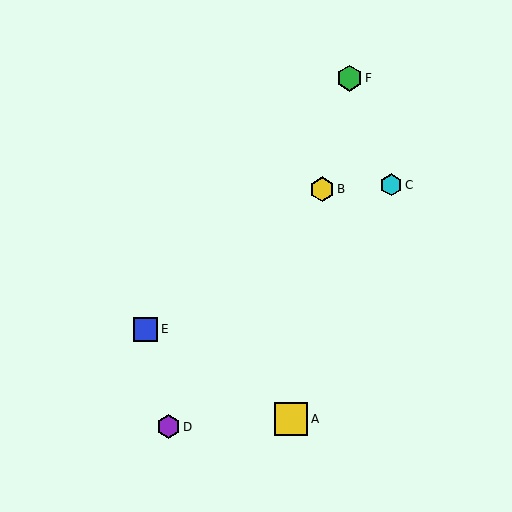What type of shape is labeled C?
Shape C is a cyan hexagon.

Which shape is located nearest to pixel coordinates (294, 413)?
The yellow square (labeled A) at (291, 419) is nearest to that location.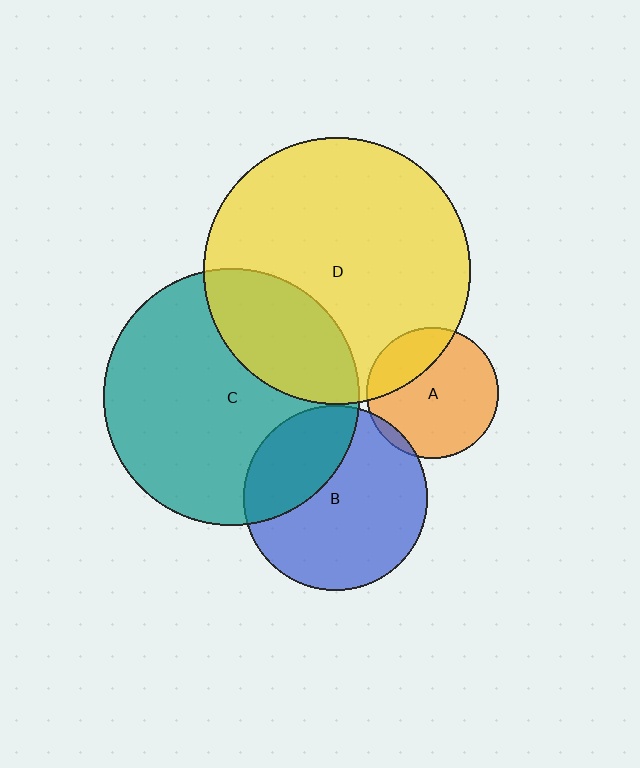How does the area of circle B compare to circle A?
Approximately 2.0 times.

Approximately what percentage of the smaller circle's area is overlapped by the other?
Approximately 25%.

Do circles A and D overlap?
Yes.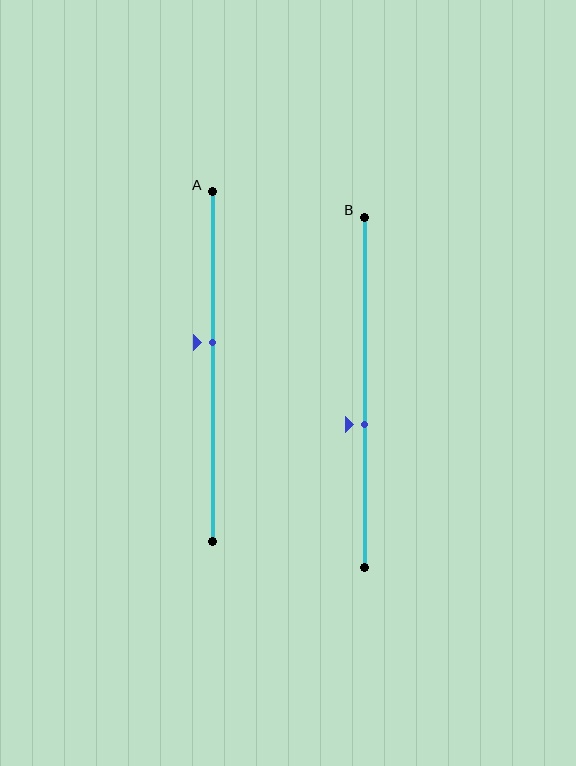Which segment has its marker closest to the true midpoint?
Segment A has its marker closest to the true midpoint.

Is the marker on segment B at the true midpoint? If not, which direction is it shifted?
No, the marker on segment B is shifted downward by about 9% of the segment length.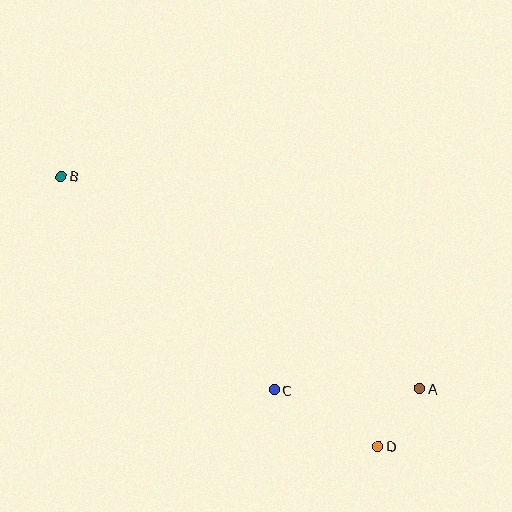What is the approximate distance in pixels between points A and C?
The distance between A and C is approximately 146 pixels.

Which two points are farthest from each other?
Points A and B are farthest from each other.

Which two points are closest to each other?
Points A and D are closest to each other.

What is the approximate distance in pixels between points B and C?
The distance between B and C is approximately 302 pixels.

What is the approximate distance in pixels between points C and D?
The distance between C and D is approximately 118 pixels.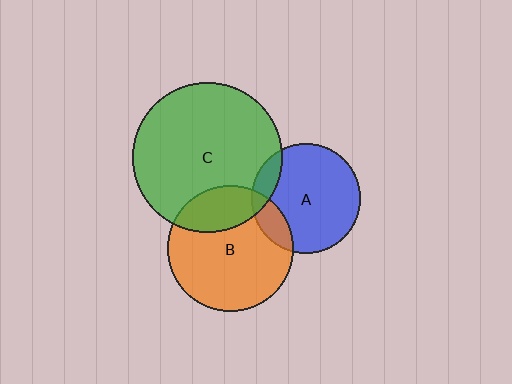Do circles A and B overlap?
Yes.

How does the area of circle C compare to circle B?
Approximately 1.4 times.